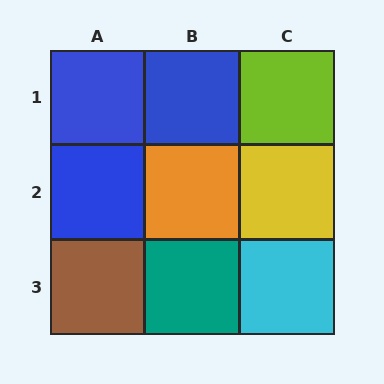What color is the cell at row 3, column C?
Cyan.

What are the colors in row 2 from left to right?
Blue, orange, yellow.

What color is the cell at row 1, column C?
Lime.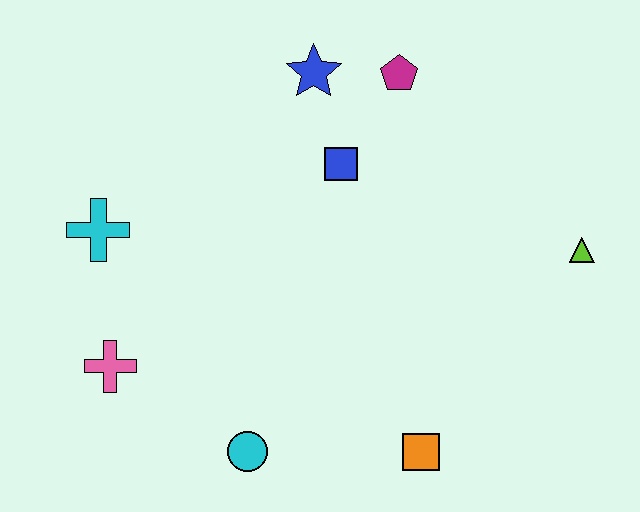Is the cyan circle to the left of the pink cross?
No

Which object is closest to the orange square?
The cyan circle is closest to the orange square.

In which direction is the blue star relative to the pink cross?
The blue star is above the pink cross.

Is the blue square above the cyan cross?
Yes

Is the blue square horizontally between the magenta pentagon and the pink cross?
Yes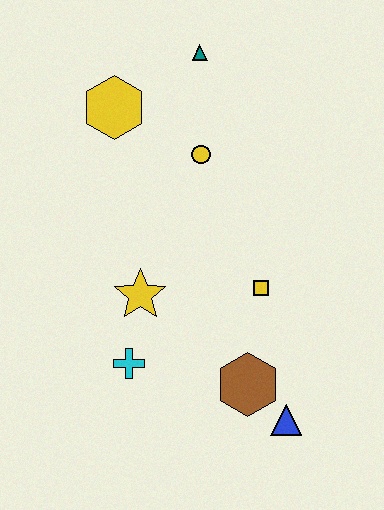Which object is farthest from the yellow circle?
The blue triangle is farthest from the yellow circle.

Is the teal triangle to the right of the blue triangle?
No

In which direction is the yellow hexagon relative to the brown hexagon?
The yellow hexagon is above the brown hexagon.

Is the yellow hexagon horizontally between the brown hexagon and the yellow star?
No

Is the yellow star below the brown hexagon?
No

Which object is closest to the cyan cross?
The yellow star is closest to the cyan cross.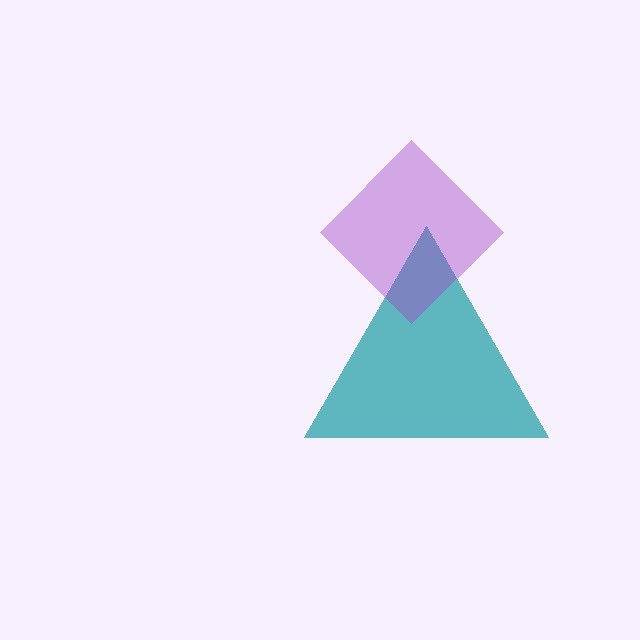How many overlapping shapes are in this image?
There are 2 overlapping shapes in the image.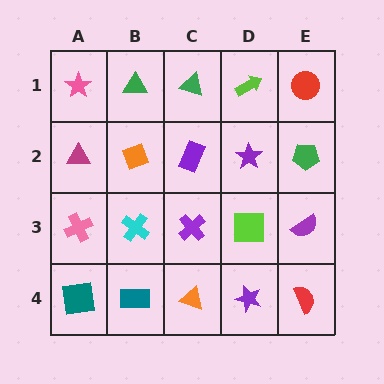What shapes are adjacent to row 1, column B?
An orange diamond (row 2, column B), a pink star (row 1, column A), a green triangle (row 1, column C).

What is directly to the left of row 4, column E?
A purple star.